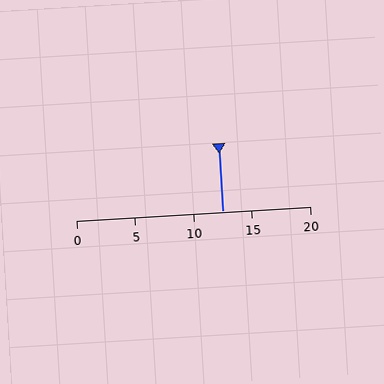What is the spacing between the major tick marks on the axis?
The major ticks are spaced 5 apart.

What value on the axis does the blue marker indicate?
The marker indicates approximately 12.5.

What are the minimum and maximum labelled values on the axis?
The axis runs from 0 to 20.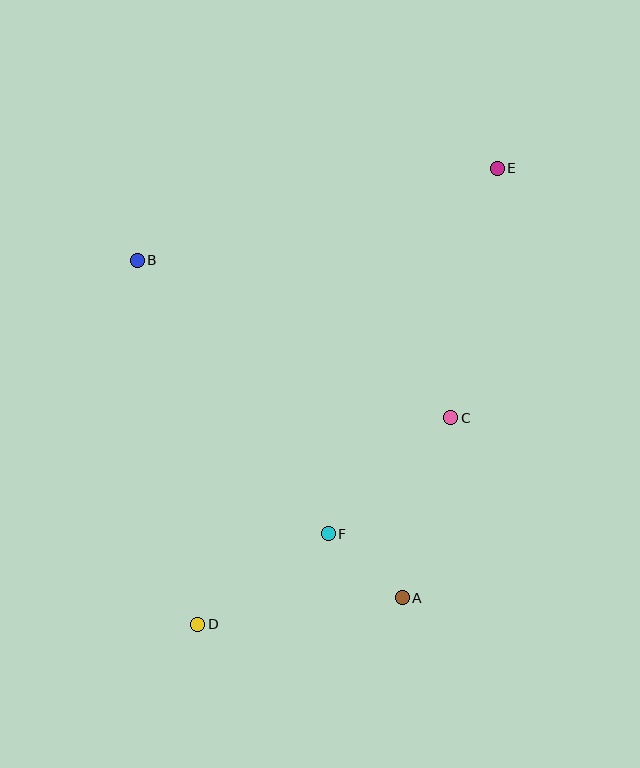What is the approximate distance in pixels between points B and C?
The distance between B and C is approximately 351 pixels.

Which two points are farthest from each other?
Points D and E are farthest from each other.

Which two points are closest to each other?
Points A and F are closest to each other.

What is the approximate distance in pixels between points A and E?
The distance between A and E is approximately 440 pixels.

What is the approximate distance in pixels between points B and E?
The distance between B and E is approximately 372 pixels.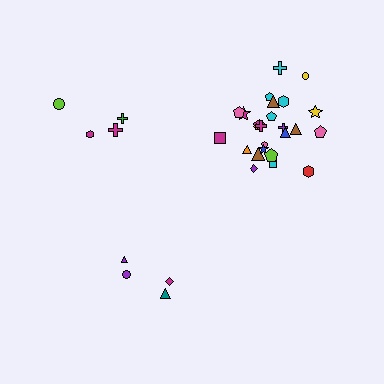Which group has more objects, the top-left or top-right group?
The top-right group.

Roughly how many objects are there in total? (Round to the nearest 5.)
Roughly 35 objects in total.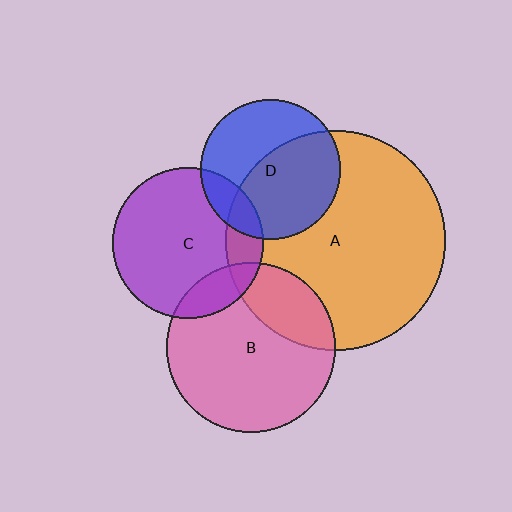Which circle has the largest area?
Circle A (orange).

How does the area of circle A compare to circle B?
Approximately 1.7 times.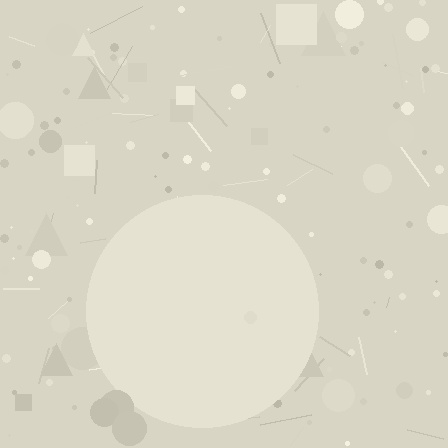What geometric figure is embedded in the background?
A circle is embedded in the background.